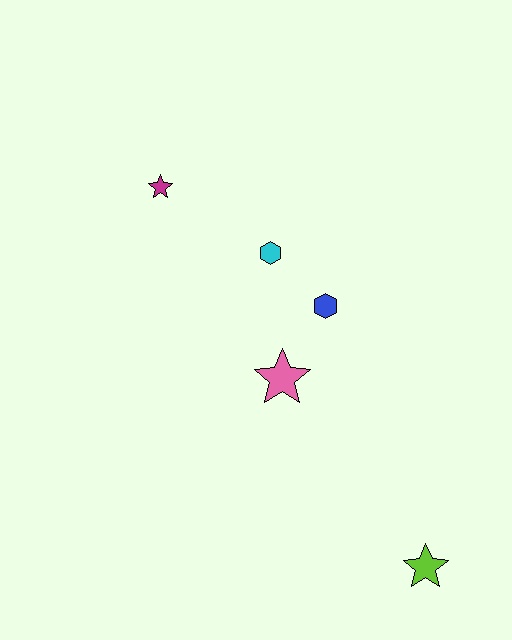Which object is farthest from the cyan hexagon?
The lime star is farthest from the cyan hexagon.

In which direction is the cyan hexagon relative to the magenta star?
The cyan hexagon is to the right of the magenta star.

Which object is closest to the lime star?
The pink star is closest to the lime star.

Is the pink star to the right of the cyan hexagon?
Yes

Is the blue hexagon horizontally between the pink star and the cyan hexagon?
No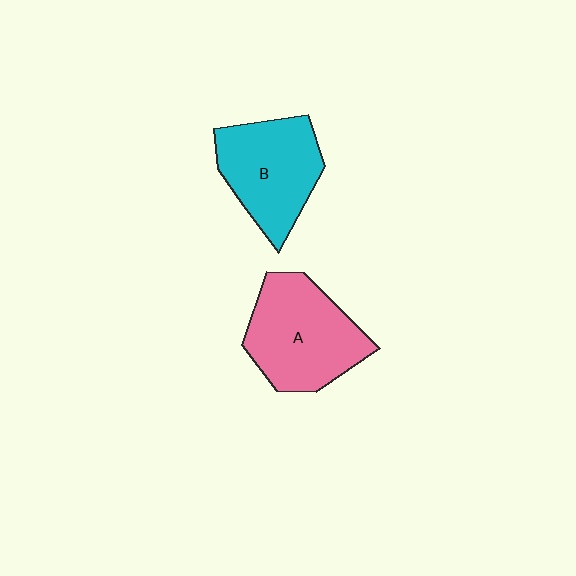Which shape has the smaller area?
Shape B (cyan).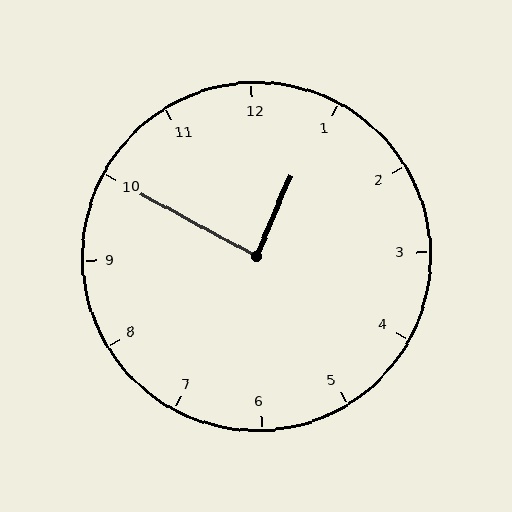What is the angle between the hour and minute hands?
Approximately 85 degrees.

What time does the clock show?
12:50.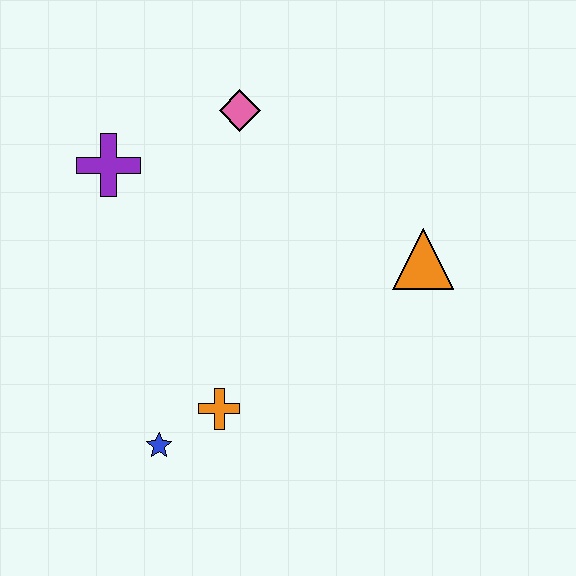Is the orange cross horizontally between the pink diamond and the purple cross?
Yes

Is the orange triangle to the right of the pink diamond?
Yes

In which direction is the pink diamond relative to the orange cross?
The pink diamond is above the orange cross.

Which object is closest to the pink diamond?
The purple cross is closest to the pink diamond.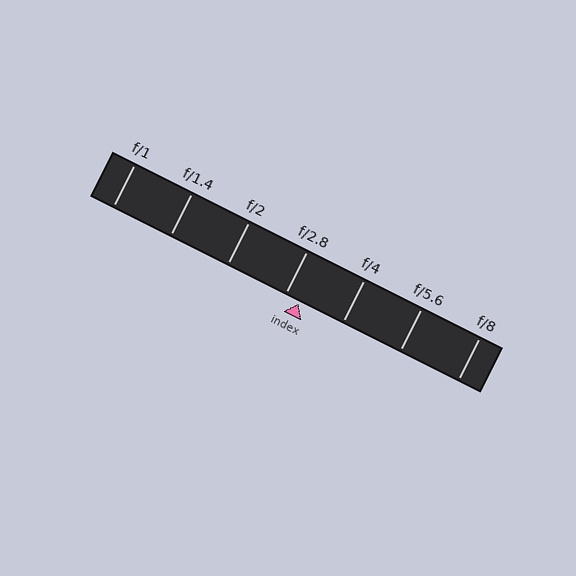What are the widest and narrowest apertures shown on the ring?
The widest aperture shown is f/1 and the narrowest is f/8.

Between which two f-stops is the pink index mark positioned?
The index mark is between f/2.8 and f/4.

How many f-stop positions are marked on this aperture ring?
There are 7 f-stop positions marked.